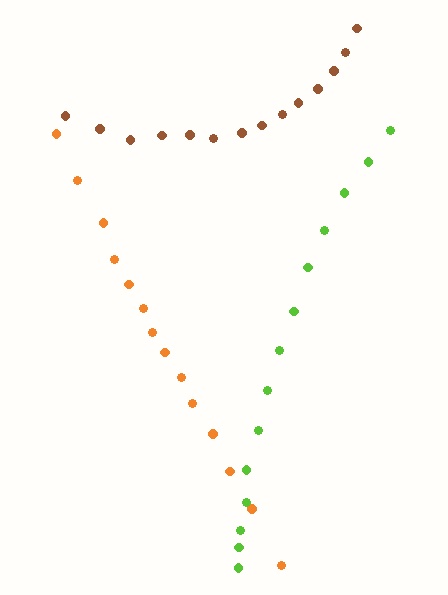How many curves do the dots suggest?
There are 3 distinct paths.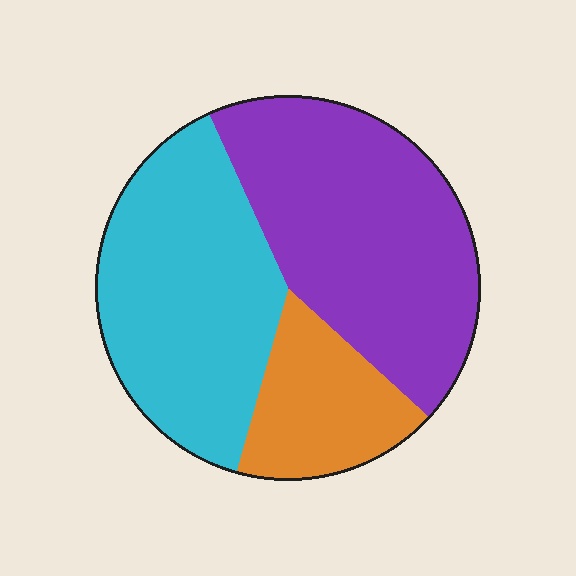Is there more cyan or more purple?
Purple.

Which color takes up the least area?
Orange, at roughly 20%.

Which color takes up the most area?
Purple, at roughly 45%.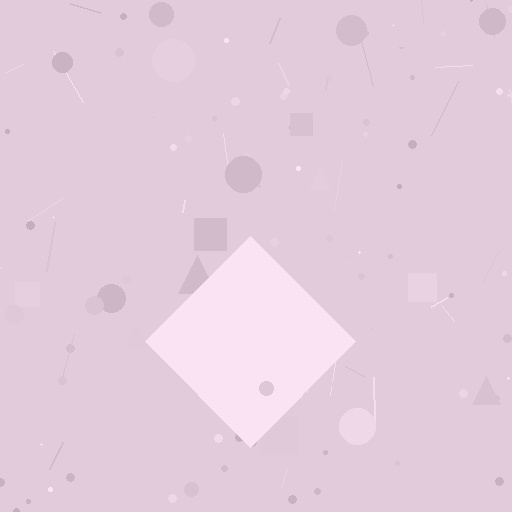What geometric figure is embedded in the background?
A diamond is embedded in the background.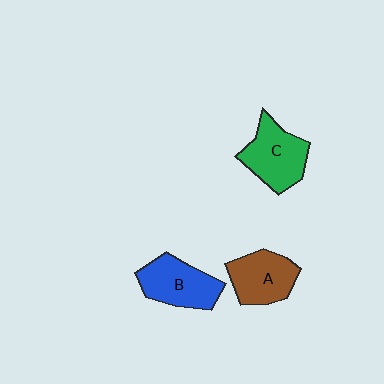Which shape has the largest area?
Shape C (green).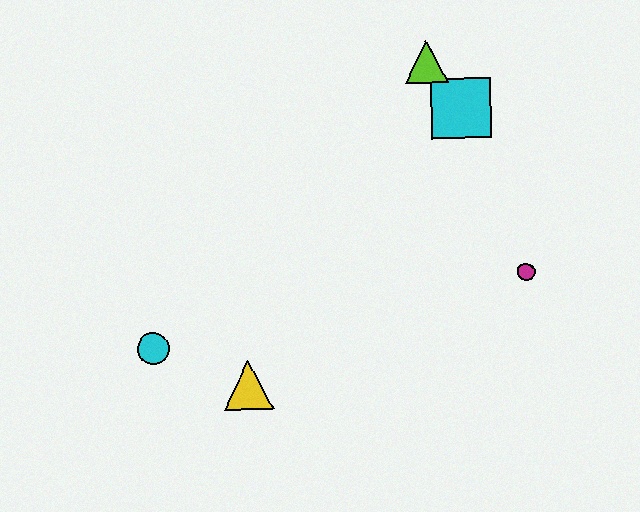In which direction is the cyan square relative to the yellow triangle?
The cyan square is above the yellow triangle.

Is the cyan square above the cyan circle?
Yes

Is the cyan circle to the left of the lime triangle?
Yes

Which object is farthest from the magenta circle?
The cyan circle is farthest from the magenta circle.